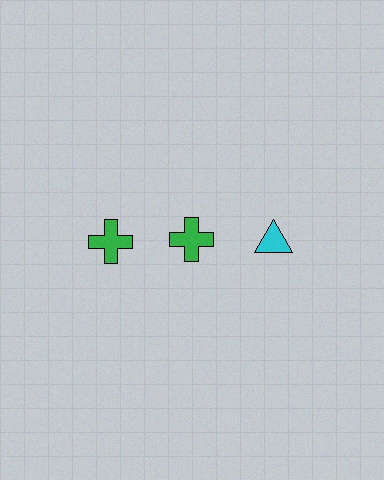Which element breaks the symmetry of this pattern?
The cyan triangle in the top row, center column breaks the symmetry. All other shapes are green crosses.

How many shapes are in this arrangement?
There are 3 shapes arranged in a grid pattern.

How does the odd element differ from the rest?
It differs in both color (cyan instead of green) and shape (triangle instead of cross).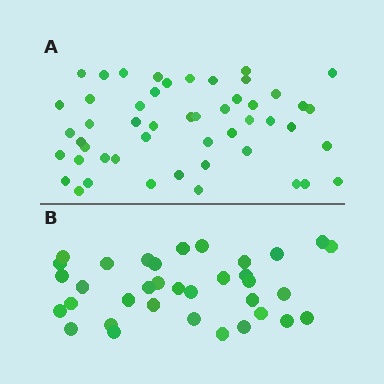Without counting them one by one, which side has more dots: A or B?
Region A (the top region) has more dots.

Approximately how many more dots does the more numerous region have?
Region A has approximately 15 more dots than region B.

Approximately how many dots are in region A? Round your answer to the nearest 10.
About 50 dots.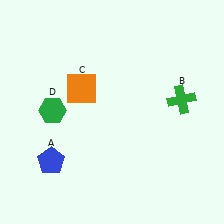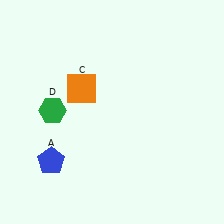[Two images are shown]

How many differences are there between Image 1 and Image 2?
There is 1 difference between the two images.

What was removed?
The green cross (B) was removed in Image 2.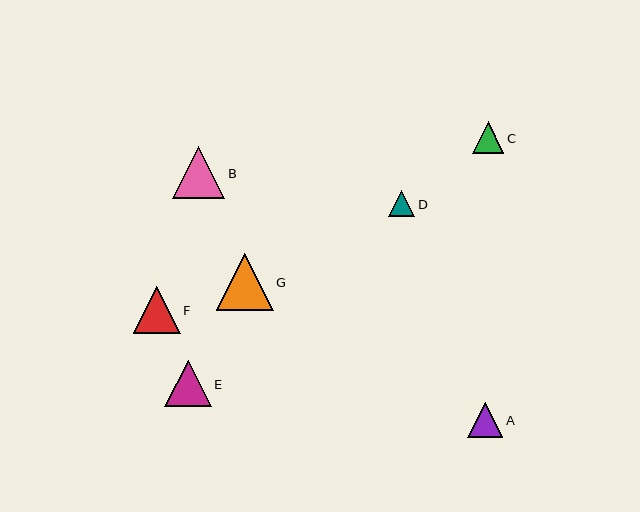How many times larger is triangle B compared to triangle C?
Triangle B is approximately 1.7 times the size of triangle C.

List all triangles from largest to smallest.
From largest to smallest: G, B, F, E, A, C, D.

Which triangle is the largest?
Triangle G is the largest with a size of approximately 57 pixels.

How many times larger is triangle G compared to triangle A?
Triangle G is approximately 1.6 times the size of triangle A.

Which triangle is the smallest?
Triangle D is the smallest with a size of approximately 26 pixels.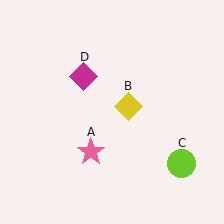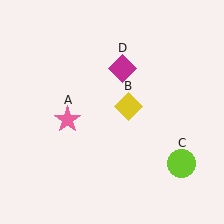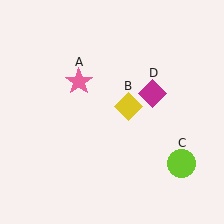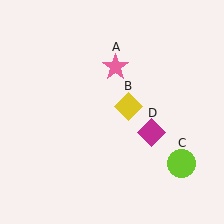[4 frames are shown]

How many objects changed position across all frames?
2 objects changed position: pink star (object A), magenta diamond (object D).